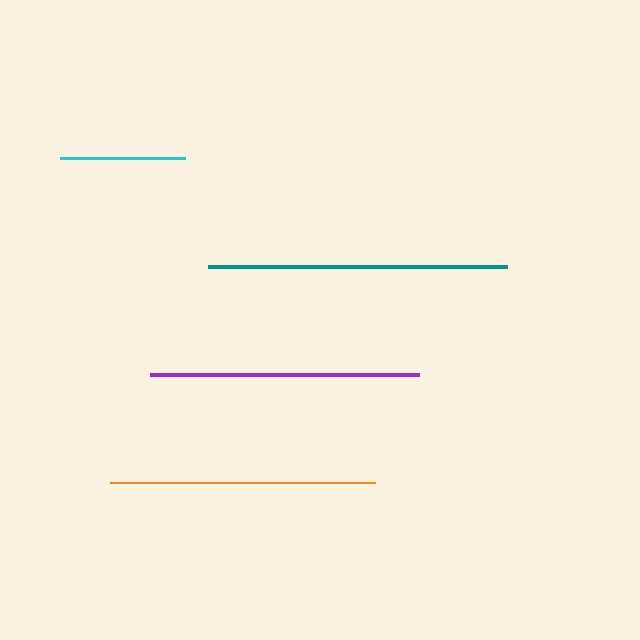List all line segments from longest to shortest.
From longest to shortest: teal, purple, orange, cyan.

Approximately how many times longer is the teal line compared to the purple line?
The teal line is approximately 1.1 times the length of the purple line.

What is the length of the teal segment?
The teal segment is approximately 299 pixels long.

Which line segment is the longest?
The teal line is the longest at approximately 299 pixels.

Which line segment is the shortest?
The cyan line is the shortest at approximately 125 pixels.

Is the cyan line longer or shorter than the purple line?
The purple line is longer than the cyan line.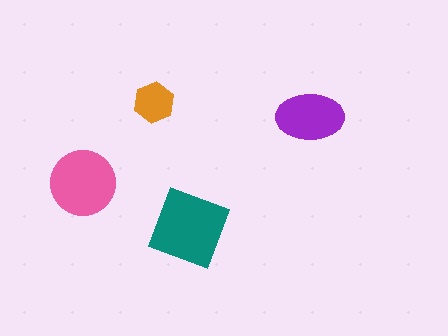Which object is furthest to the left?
The pink circle is leftmost.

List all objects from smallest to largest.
The orange hexagon, the purple ellipse, the pink circle, the teal diamond.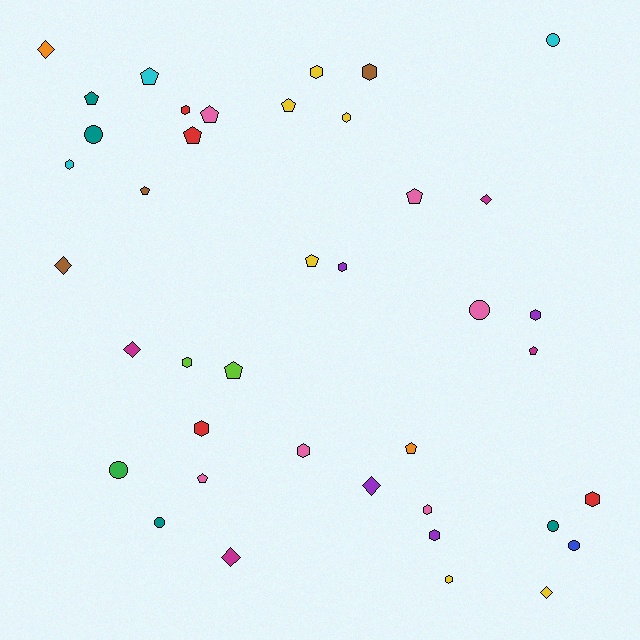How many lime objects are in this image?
There are 2 lime objects.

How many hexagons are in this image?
There are 14 hexagons.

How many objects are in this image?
There are 40 objects.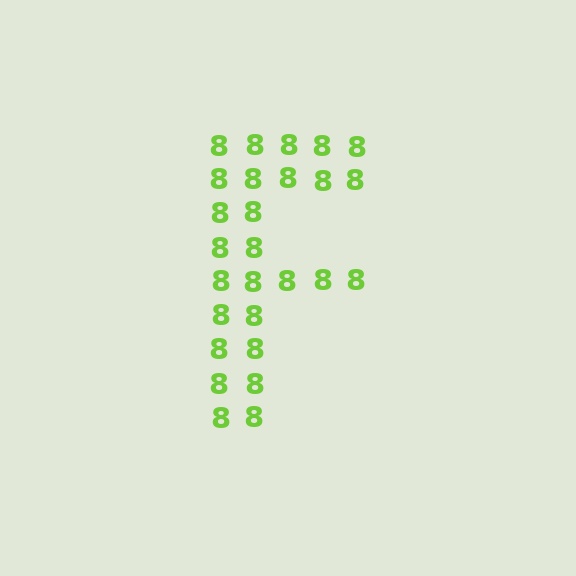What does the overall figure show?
The overall figure shows the letter F.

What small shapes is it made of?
It is made of small digit 8's.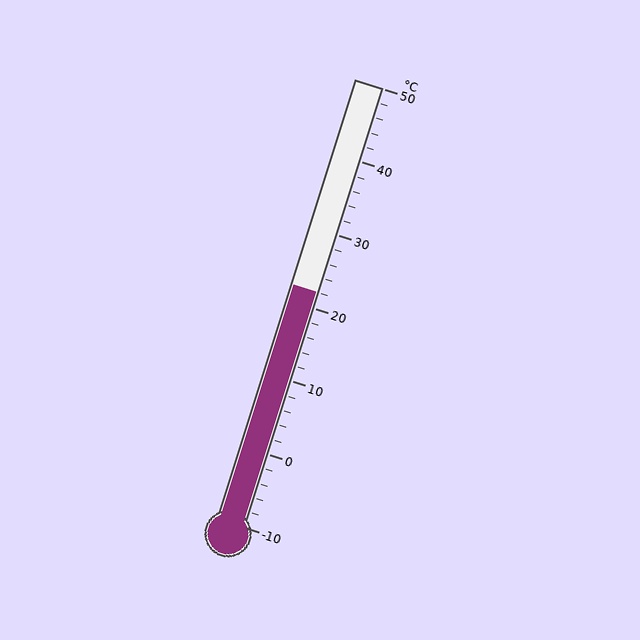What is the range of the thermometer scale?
The thermometer scale ranges from -10°C to 50°C.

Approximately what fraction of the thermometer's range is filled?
The thermometer is filled to approximately 55% of its range.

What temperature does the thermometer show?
The thermometer shows approximately 22°C.